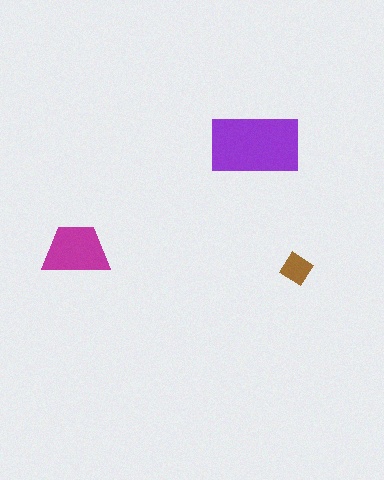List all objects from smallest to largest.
The brown diamond, the magenta trapezoid, the purple rectangle.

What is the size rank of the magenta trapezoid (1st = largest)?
2nd.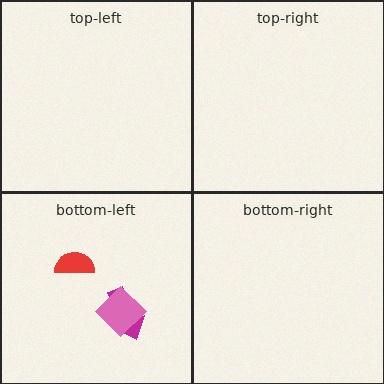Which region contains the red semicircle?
The bottom-left region.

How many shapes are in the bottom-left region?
3.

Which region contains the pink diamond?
The bottom-left region.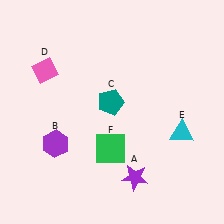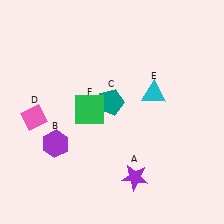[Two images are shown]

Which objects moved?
The objects that moved are: the pink diamond (D), the cyan triangle (E), the green square (F).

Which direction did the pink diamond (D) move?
The pink diamond (D) moved down.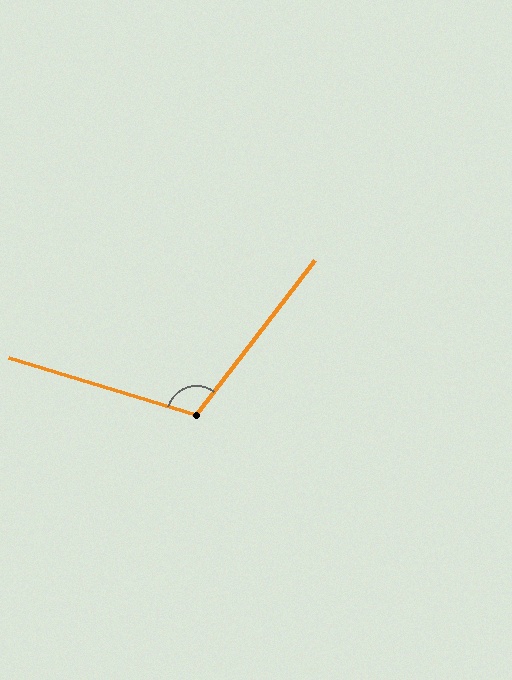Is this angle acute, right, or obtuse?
It is obtuse.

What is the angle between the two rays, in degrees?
Approximately 111 degrees.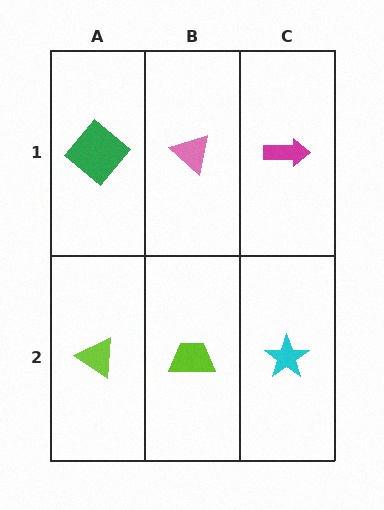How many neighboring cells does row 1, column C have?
2.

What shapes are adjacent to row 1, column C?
A cyan star (row 2, column C), a pink triangle (row 1, column B).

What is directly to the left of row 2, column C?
A lime trapezoid.